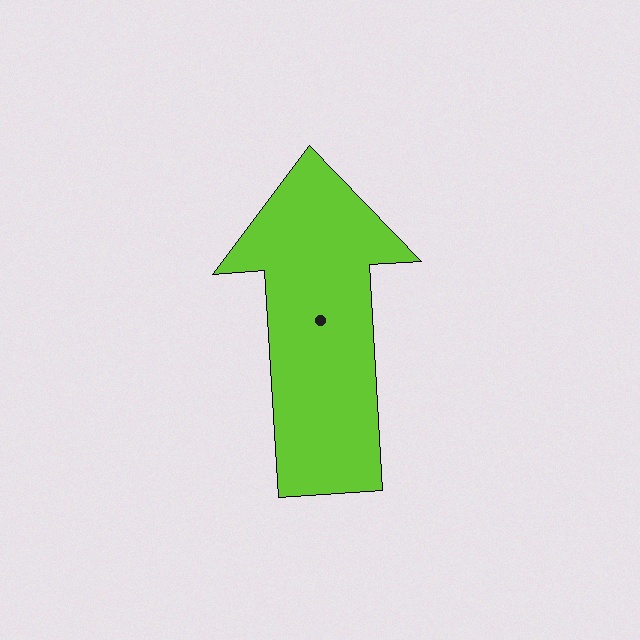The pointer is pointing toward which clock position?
Roughly 12 o'clock.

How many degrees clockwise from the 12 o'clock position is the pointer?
Approximately 357 degrees.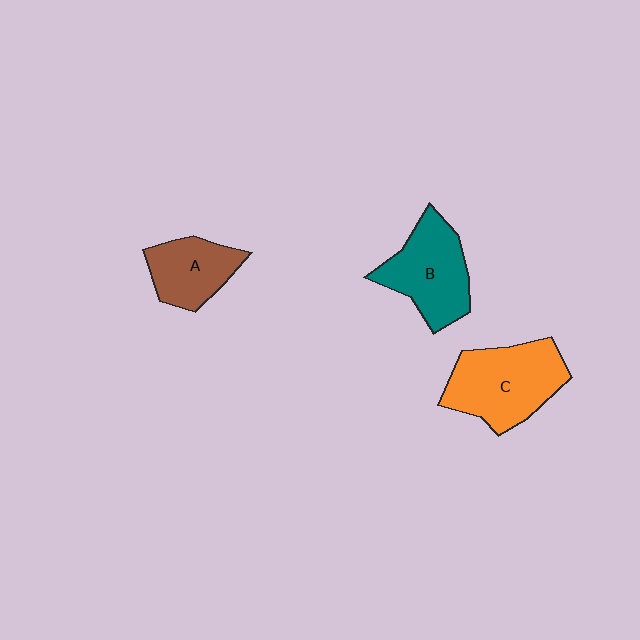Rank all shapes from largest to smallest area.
From largest to smallest: C (orange), B (teal), A (brown).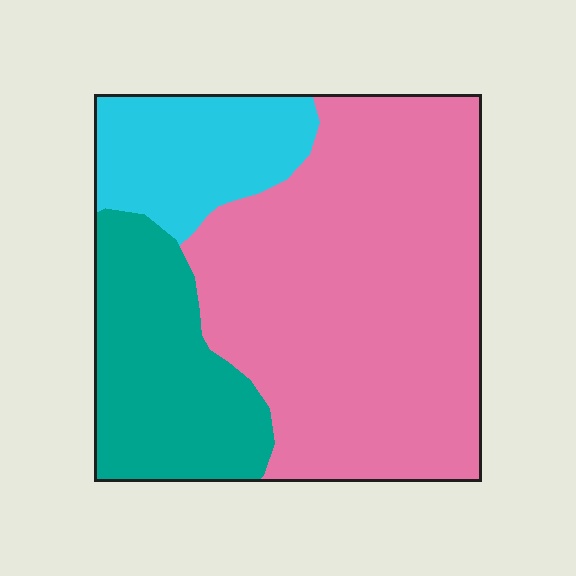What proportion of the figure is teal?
Teal takes up about one quarter (1/4) of the figure.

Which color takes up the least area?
Cyan, at roughly 15%.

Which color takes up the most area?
Pink, at roughly 60%.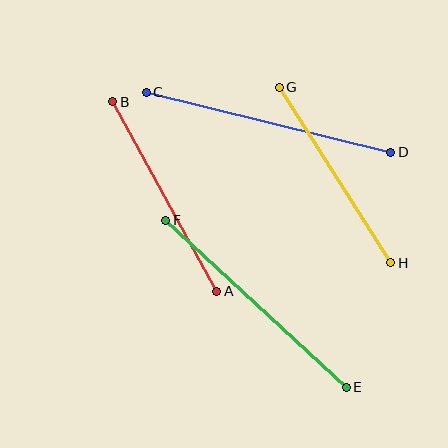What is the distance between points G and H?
The distance is approximately 208 pixels.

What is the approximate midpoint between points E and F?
The midpoint is at approximately (256, 304) pixels.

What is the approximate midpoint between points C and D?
The midpoint is at approximately (268, 122) pixels.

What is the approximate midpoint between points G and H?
The midpoint is at approximately (335, 175) pixels.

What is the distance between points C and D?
The distance is approximately 252 pixels.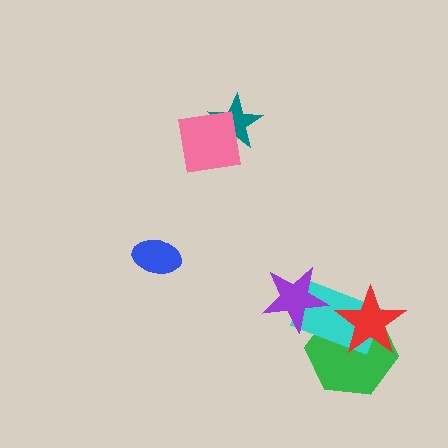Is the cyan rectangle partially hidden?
Yes, it is partially covered by another shape.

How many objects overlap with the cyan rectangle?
3 objects overlap with the cyan rectangle.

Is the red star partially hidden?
No, no other shape covers it.